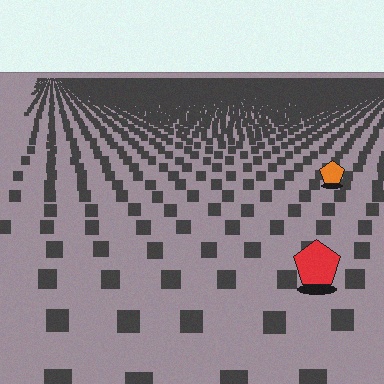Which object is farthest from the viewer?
The orange pentagon is farthest from the viewer. It appears smaller and the ground texture around it is denser.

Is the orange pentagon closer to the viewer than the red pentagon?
No. The red pentagon is closer — you can tell from the texture gradient: the ground texture is coarser near it.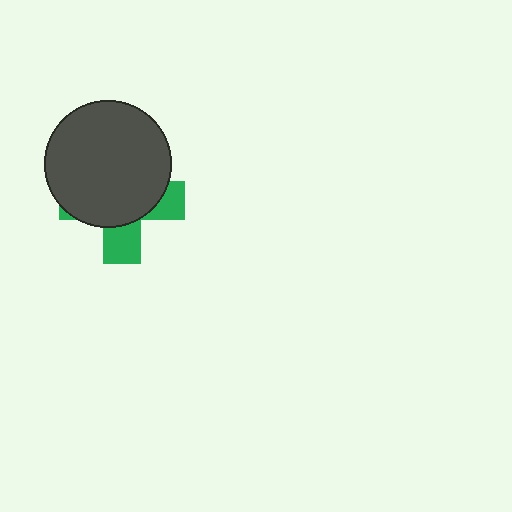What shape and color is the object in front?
The object in front is a dark gray circle.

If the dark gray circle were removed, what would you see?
You would see the complete green cross.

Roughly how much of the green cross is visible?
A small part of it is visible (roughly 32%).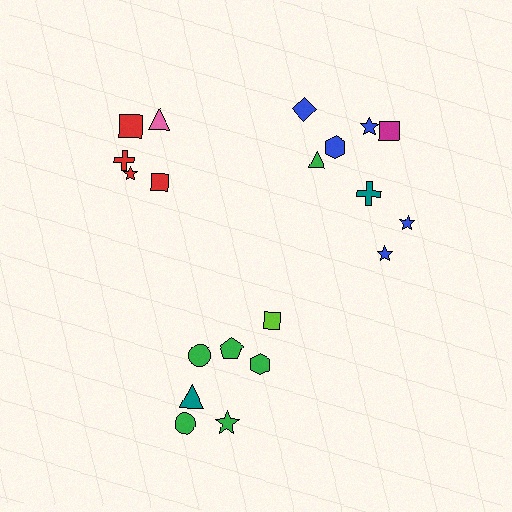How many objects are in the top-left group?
There are 5 objects.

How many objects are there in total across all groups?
There are 20 objects.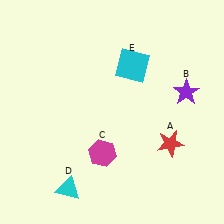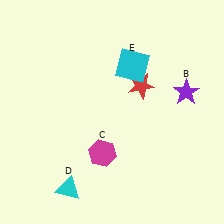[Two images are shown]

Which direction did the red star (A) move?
The red star (A) moved up.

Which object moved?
The red star (A) moved up.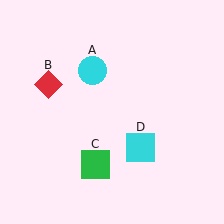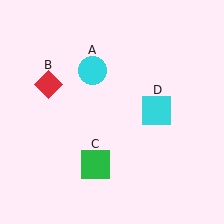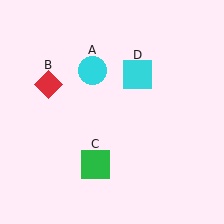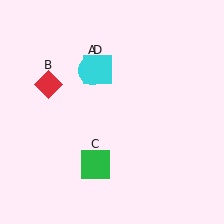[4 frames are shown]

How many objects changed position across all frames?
1 object changed position: cyan square (object D).